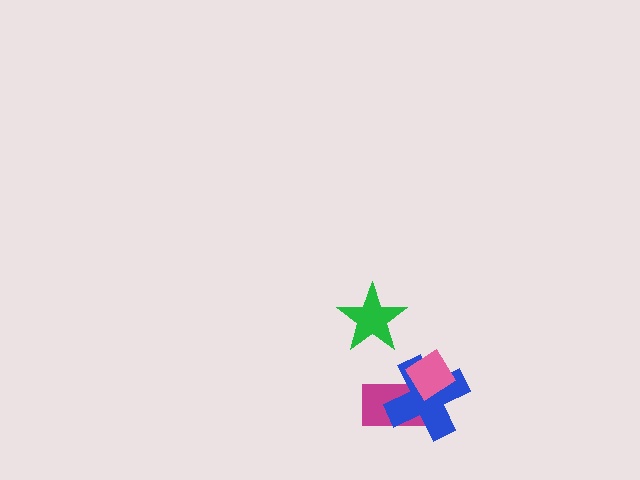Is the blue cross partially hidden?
Yes, it is partially covered by another shape.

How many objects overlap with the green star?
0 objects overlap with the green star.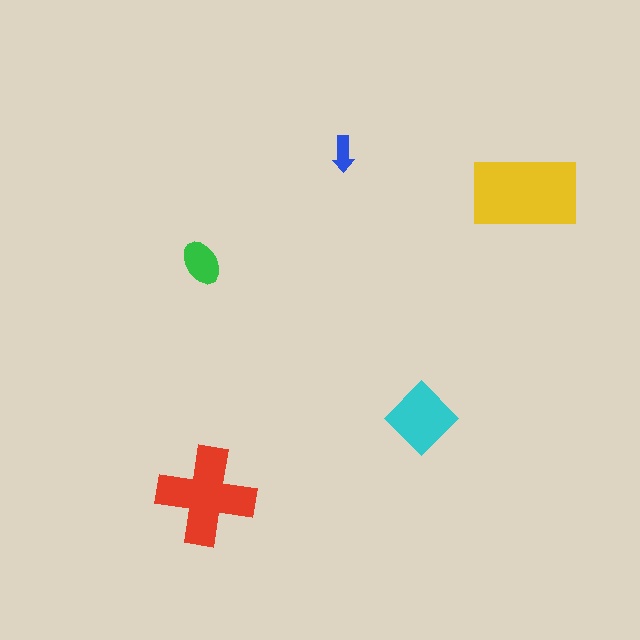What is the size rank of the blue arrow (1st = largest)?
5th.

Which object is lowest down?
The red cross is bottommost.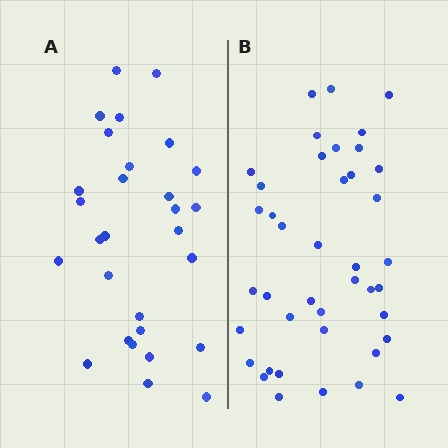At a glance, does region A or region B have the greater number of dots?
Region B (the right region) has more dots.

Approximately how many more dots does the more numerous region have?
Region B has roughly 12 or so more dots than region A.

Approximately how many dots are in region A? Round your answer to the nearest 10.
About 30 dots. (The exact count is 29, which rounds to 30.)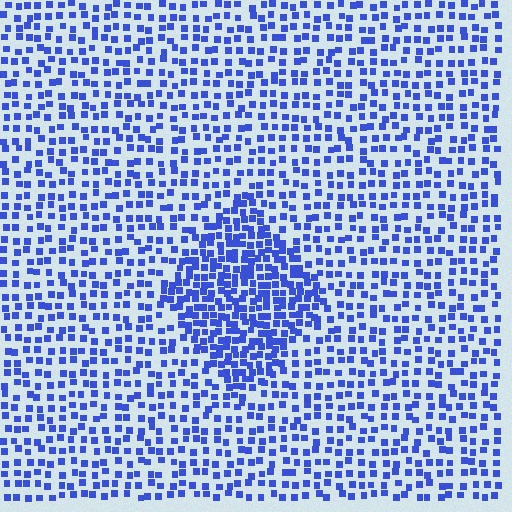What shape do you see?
I see a diamond.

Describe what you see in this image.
The image contains small blue elements arranged at two different densities. A diamond-shaped region is visible where the elements are more densely packed than the surrounding area.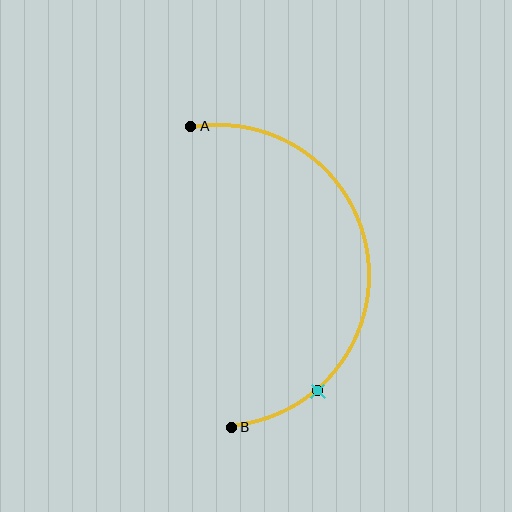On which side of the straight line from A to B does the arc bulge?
The arc bulges to the right of the straight line connecting A and B.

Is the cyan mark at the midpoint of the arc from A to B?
No. The cyan mark lies on the arc but is closer to endpoint B. The arc midpoint would be at the point on the curve equidistant along the arc from both A and B.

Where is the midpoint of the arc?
The arc midpoint is the point on the curve farthest from the straight line joining A and B. It sits to the right of that line.